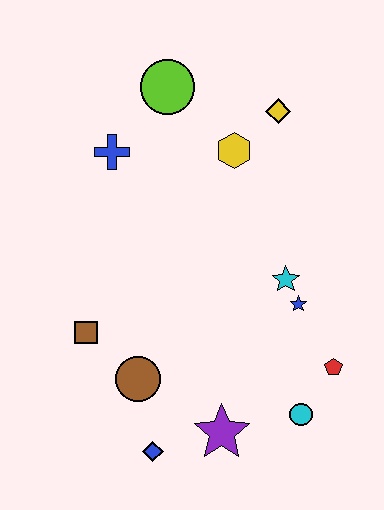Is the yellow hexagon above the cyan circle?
Yes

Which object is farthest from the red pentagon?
The lime circle is farthest from the red pentagon.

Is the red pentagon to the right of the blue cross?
Yes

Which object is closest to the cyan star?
The blue star is closest to the cyan star.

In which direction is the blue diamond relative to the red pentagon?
The blue diamond is to the left of the red pentagon.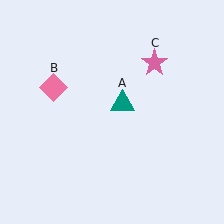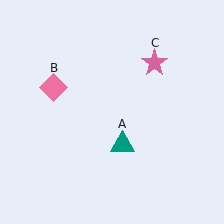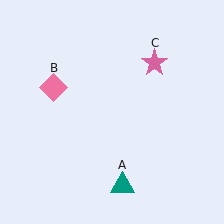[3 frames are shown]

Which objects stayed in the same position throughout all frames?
Pink diamond (object B) and pink star (object C) remained stationary.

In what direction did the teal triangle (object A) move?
The teal triangle (object A) moved down.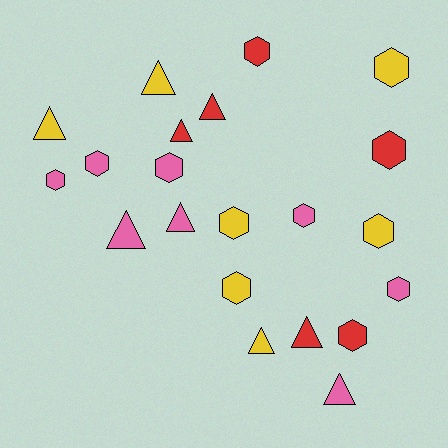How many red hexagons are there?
There are 3 red hexagons.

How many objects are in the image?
There are 21 objects.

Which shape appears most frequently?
Hexagon, with 12 objects.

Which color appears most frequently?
Pink, with 8 objects.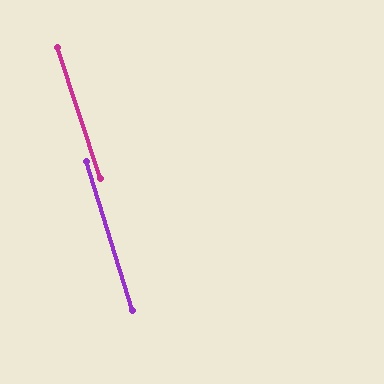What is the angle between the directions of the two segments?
Approximately 1 degree.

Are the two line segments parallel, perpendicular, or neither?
Parallel — their directions differ by only 1.2°.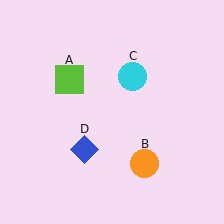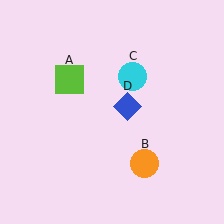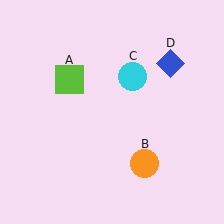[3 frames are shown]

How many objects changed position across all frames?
1 object changed position: blue diamond (object D).